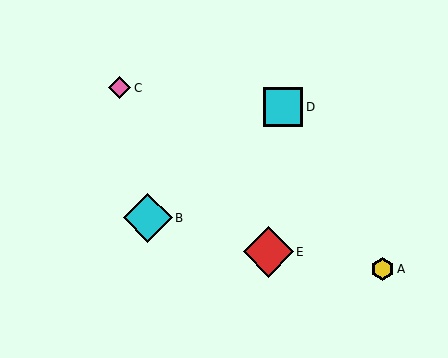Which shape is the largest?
The red diamond (labeled E) is the largest.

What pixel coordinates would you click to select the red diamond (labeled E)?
Click at (268, 252) to select the red diamond E.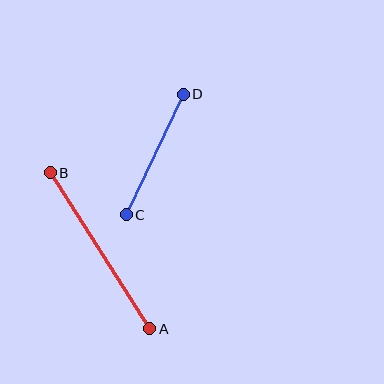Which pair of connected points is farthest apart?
Points A and B are farthest apart.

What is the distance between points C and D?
The distance is approximately 133 pixels.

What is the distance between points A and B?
The distance is approximately 185 pixels.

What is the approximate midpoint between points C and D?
The midpoint is at approximately (155, 154) pixels.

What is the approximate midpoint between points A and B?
The midpoint is at approximately (100, 251) pixels.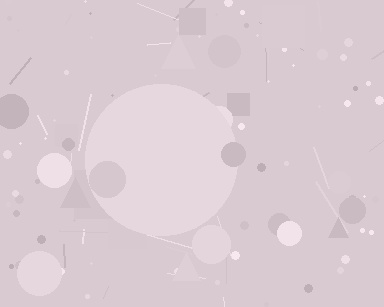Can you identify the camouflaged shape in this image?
The camouflaged shape is a circle.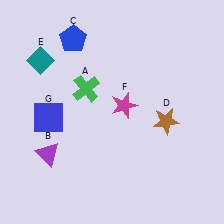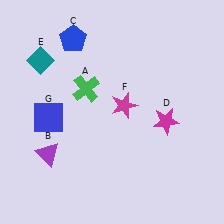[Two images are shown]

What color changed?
The star (D) changed from brown in Image 1 to magenta in Image 2.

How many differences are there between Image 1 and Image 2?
There is 1 difference between the two images.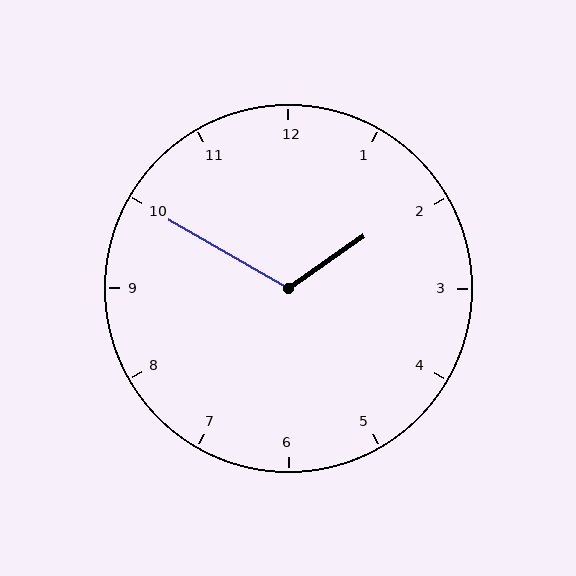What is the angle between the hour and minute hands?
Approximately 115 degrees.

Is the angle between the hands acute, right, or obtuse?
It is obtuse.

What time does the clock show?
1:50.